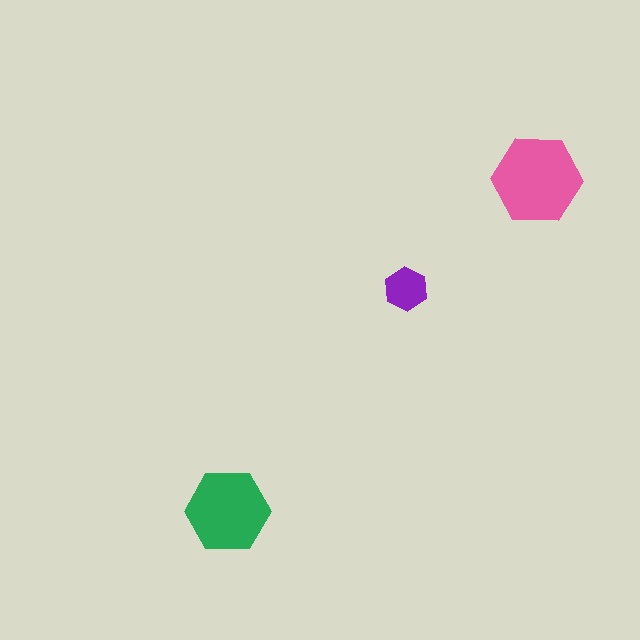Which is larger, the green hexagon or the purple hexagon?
The green one.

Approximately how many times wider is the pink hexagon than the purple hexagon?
About 2 times wider.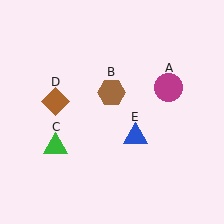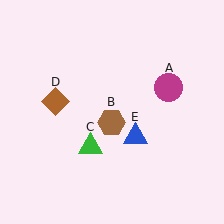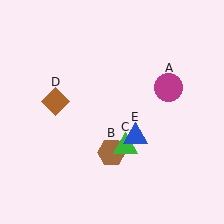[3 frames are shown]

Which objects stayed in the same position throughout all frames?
Magenta circle (object A) and brown diamond (object D) and blue triangle (object E) remained stationary.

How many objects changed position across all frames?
2 objects changed position: brown hexagon (object B), green triangle (object C).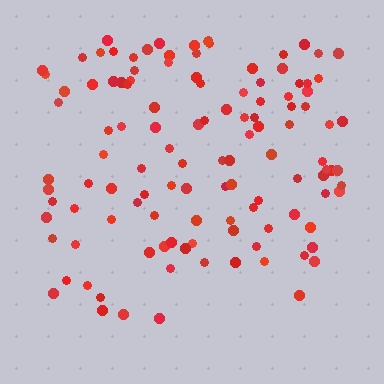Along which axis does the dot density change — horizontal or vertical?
Vertical.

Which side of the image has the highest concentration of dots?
The top.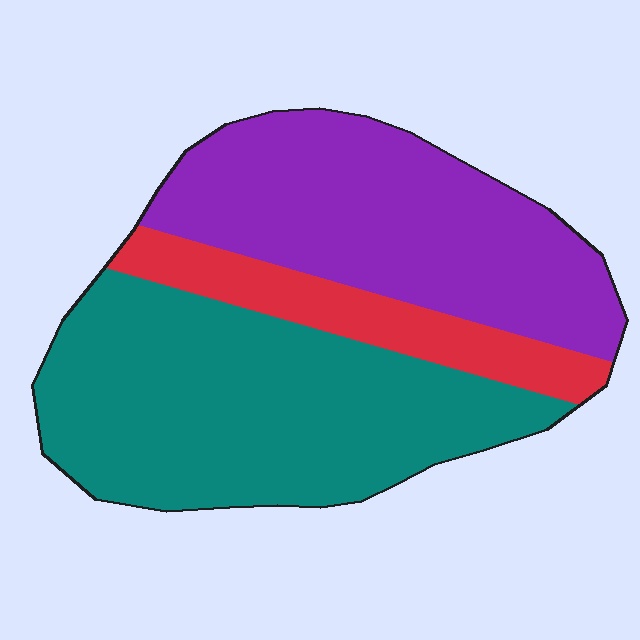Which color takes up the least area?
Red, at roughly 15%.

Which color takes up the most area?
Teal, at roughly 45%.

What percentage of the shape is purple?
Purple takes up about three eighths (3/8) of the shape.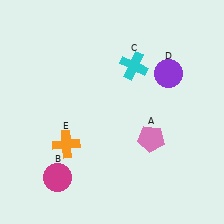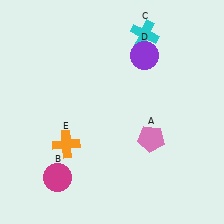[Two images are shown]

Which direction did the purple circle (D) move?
The purple circle (D) moved left.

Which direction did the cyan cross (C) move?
The cyan cross (C) moved up.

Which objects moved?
The objects that moved are: the cyan cross (C), the purple circle (D).